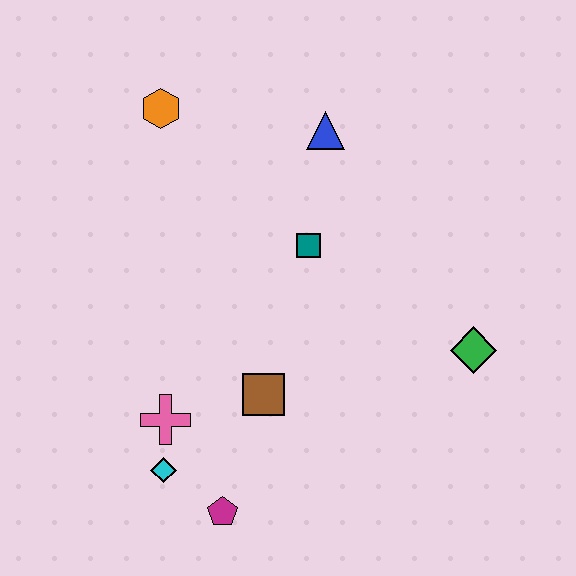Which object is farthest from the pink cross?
The blue triangle is farthest from the pink cross.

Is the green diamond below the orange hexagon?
Yes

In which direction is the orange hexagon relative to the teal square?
The orange hexagon is to the left of the teal square.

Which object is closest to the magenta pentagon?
The cyan diamond is closest to the magenta pentagon.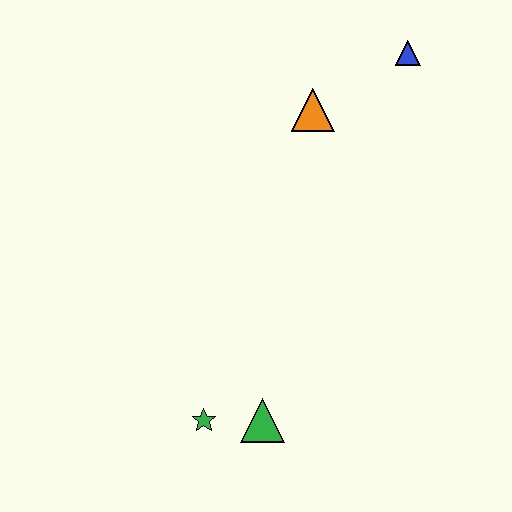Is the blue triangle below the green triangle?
No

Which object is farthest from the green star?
The blue triangle is farthest from the green star.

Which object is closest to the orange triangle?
The blue triangle is closest to the orange triangle.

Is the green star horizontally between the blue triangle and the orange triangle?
No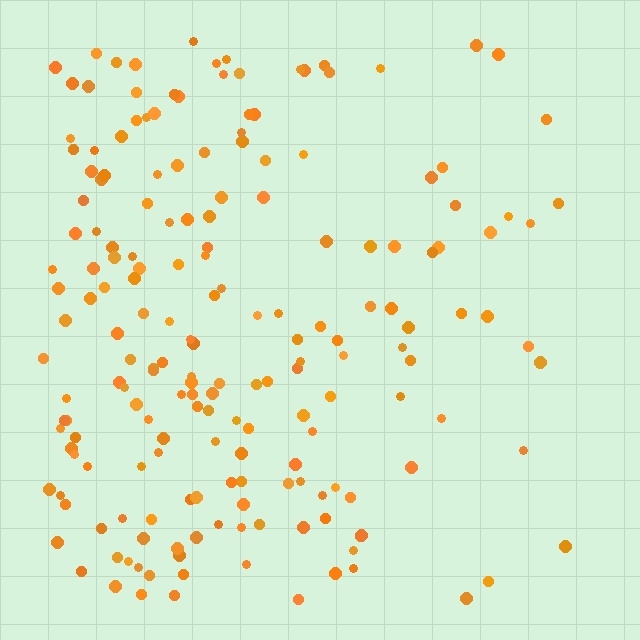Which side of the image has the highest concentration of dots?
The left.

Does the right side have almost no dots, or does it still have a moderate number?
Still a moderate number, just noticeably fewer than the left.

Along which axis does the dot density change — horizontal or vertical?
Horizontal.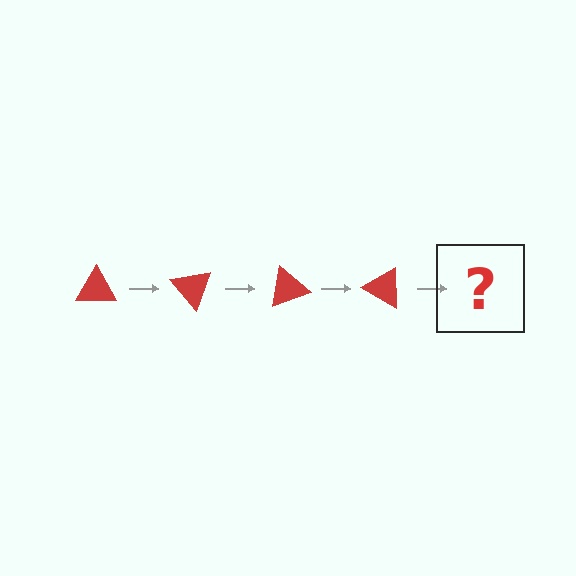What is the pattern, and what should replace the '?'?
The pattern is that the triangle rotates 50 degrees each step. The '?' should be a red triangle rotated 200 degrees.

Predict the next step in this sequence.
The next step is a red triangle rotated 200 degrees.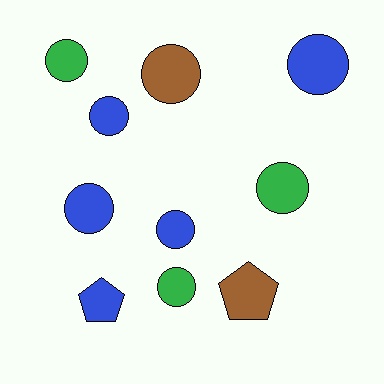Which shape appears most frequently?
Circle, with 8 objects.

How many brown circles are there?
There is 1 brown circle.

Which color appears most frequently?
Blue, with 5 objects.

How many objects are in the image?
There are 10 objects.